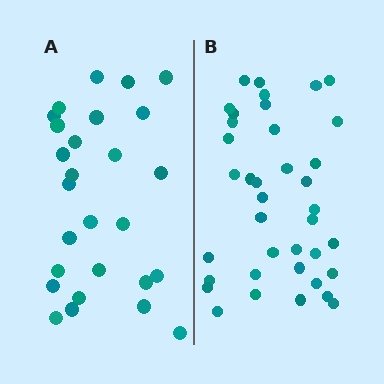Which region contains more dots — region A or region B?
Region B (the right region) has more dots.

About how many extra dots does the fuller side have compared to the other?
Region B has roughly 12 or so more dots than region A.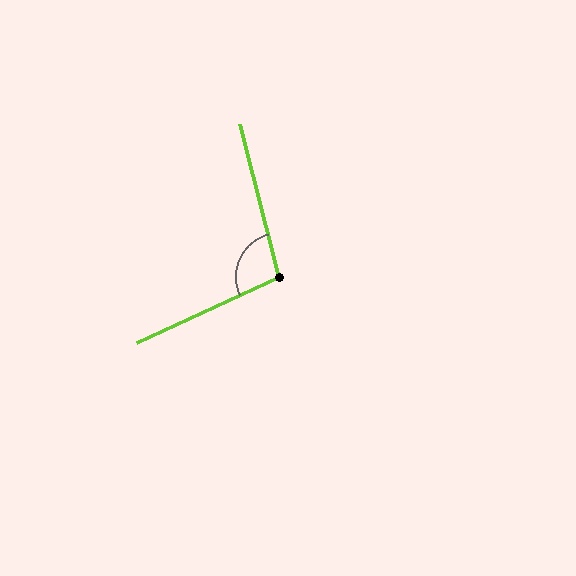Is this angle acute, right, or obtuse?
It is obtuse.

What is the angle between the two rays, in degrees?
Approximately 100 degrees.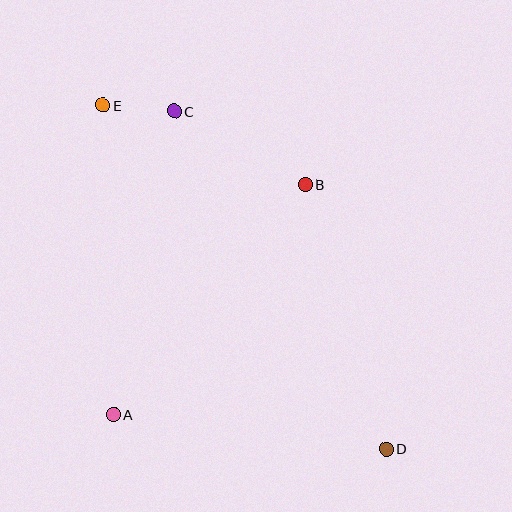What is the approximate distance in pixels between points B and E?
The distance between B and E is approximately 217 pixels.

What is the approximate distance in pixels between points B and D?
The distance between B and D is approximately 277 pixels.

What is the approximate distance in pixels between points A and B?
The distance between A and B is approximately 299 pixels.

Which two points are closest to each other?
Points C and E are closest to each other.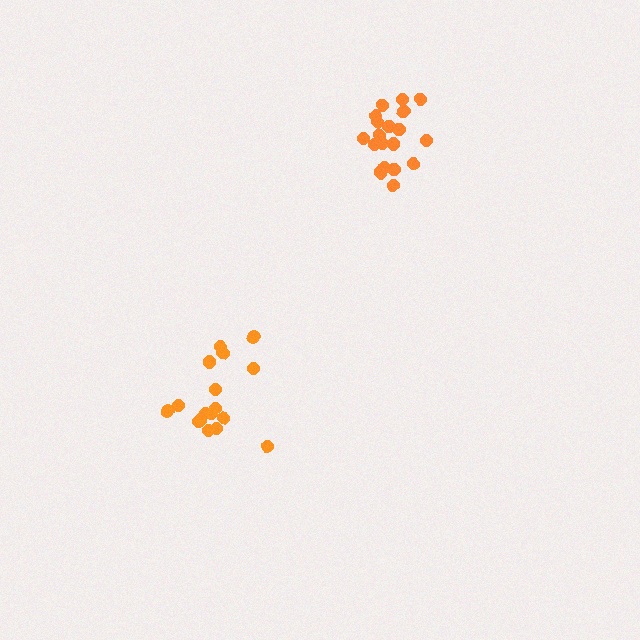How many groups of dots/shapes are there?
There are 2 groups.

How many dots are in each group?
Group 1: 18 dots, Group 2: 19 dots (37 total).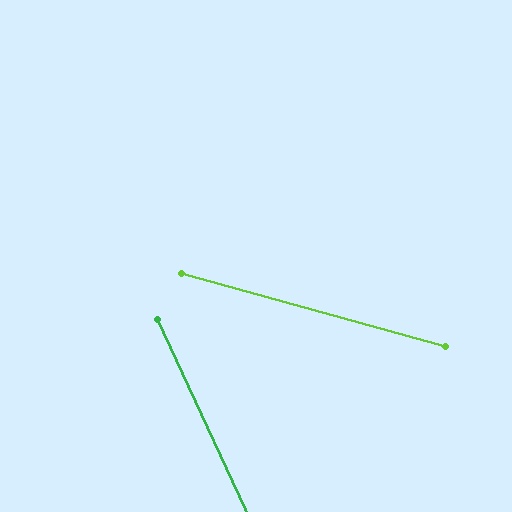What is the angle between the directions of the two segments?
Approximately 50 degrees.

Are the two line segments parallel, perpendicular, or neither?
Neither parallel nor perpendicular — they differ by about 50°.